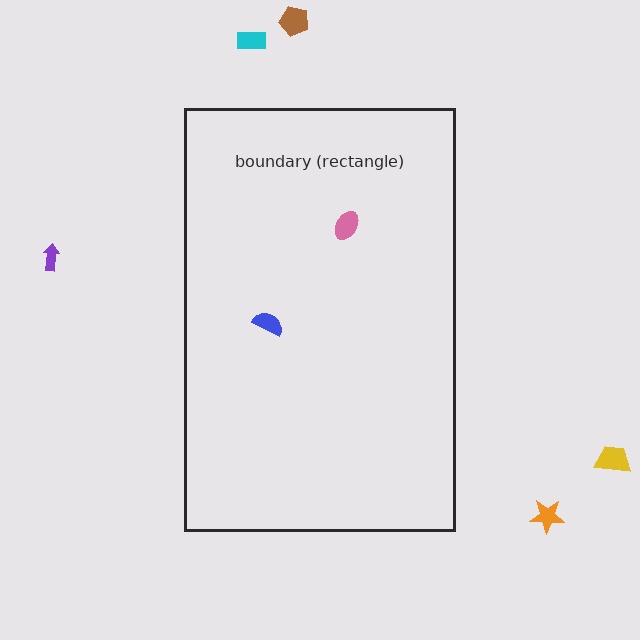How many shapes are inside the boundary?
2 inside, 5 outside.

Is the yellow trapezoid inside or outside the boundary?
Outside.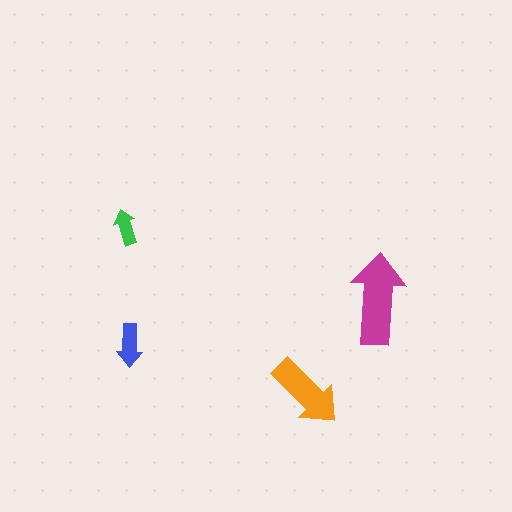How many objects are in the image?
There are 4 objects in the image.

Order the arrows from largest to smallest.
the magenta one, the orange one, the blue one, the green one.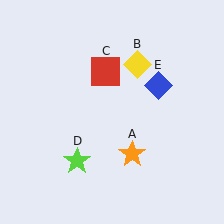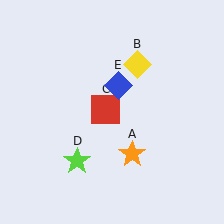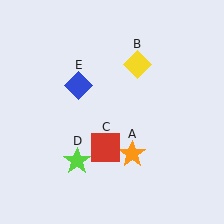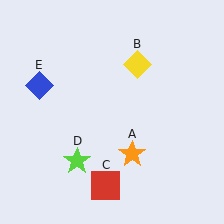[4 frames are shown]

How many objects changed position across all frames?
2 objects changed position: red square (object C), blue diamond (object E).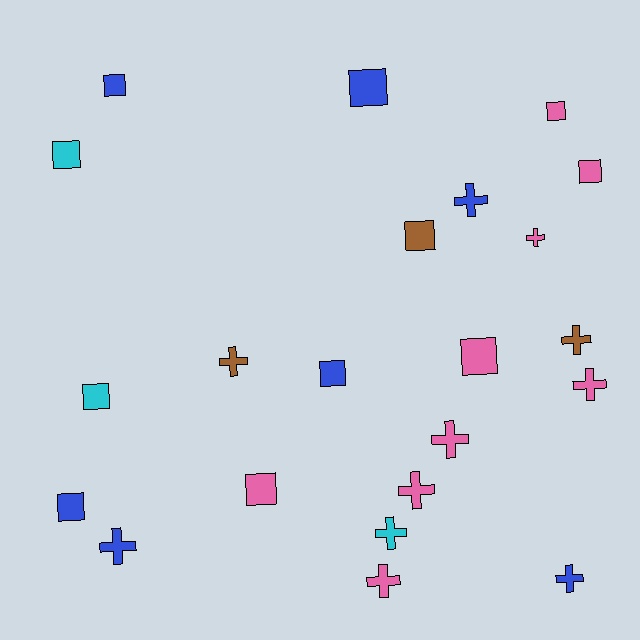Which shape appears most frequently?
Cross, with 11 objects.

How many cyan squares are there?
There are 2 cyan squares.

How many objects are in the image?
There are 22 objects.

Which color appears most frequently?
Pink, with 9 objects.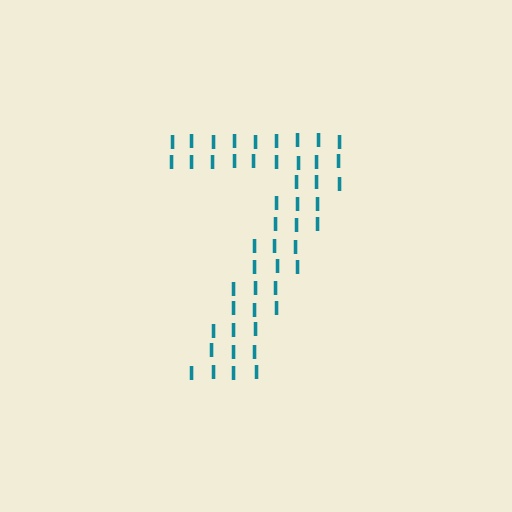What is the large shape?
The large shape is the digit 7.